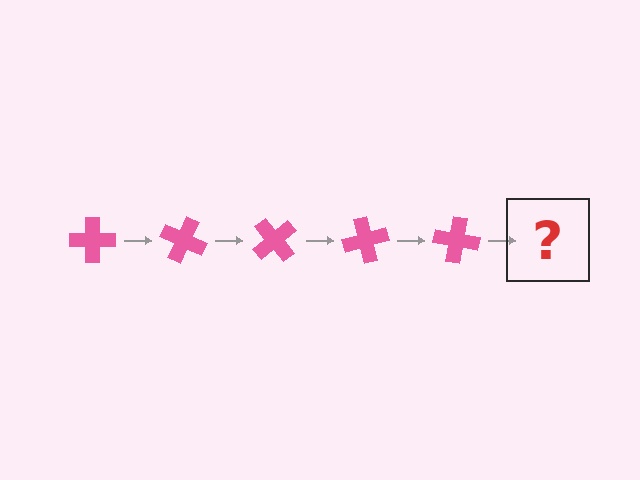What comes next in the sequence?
The next element should be a pink cross rotated 125 degrees.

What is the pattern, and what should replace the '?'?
The pattern is that the cross rotates 25 degrees each step. The '?' should be a pink cross rotated 125 degrees.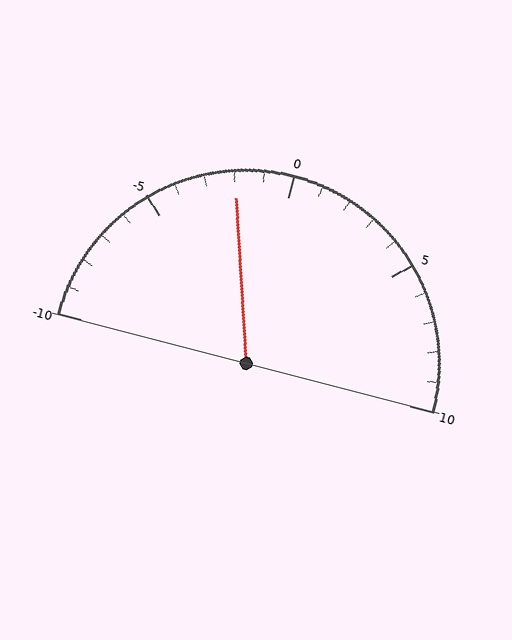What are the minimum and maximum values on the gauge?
The gauge ranges from -10 to 10.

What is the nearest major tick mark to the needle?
The nearest major tick mark is 0.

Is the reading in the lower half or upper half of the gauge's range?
The reading is in the lower half of the range (-10 to 10).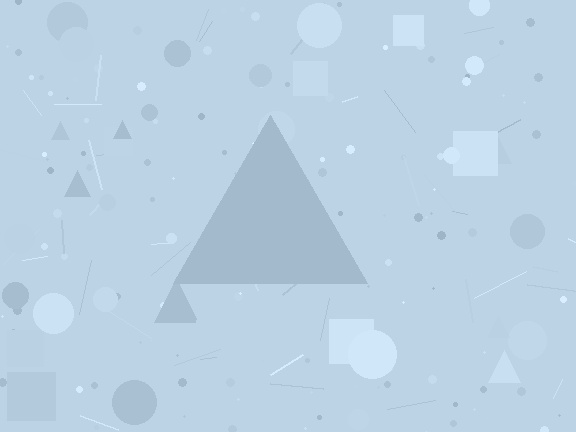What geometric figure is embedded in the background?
A triangle is embedded in the background.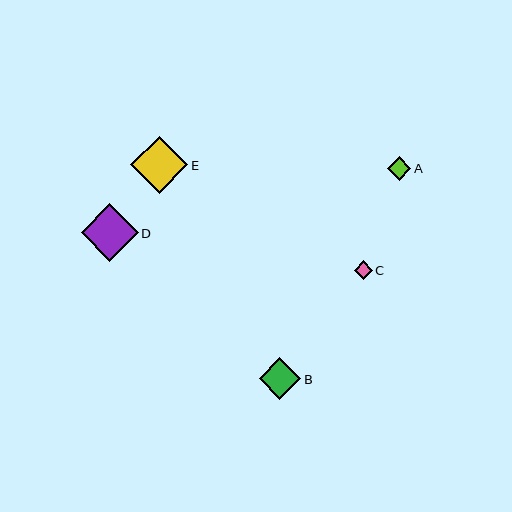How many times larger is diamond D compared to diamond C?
Diamond D is approximately 3.2 times the size of diamond C.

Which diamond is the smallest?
Diamond C is the smallest with a size of approximately 18 pixels.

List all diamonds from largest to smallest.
From largest to smallest: D, E, B, A, C.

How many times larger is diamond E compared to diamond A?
Diamond E is approximately 2.5 times the size of diamond A.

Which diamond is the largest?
Diamond D is the largest with a size of approximately 57 pixels.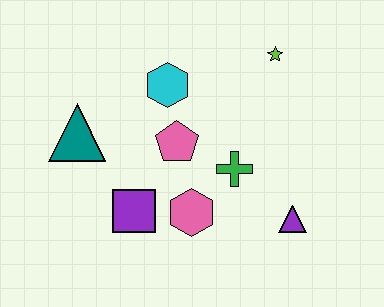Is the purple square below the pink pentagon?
Yes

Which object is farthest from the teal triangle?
The purple triangle is farthest from the teal triangle.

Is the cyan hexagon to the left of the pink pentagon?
Yes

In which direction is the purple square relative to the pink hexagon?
The purple square is to the left of the pink hexagon.